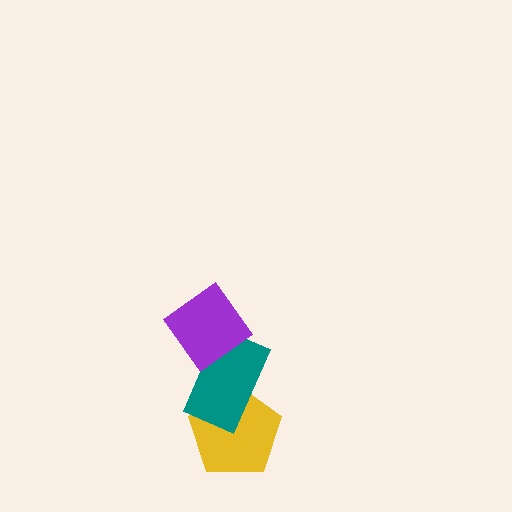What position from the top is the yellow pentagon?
The yellow pentagon is 3rd from the top.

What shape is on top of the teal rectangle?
The purple diamond is on top of the teal rectangle.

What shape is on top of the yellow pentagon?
The teal rectangle is on top of the yellow pentagon.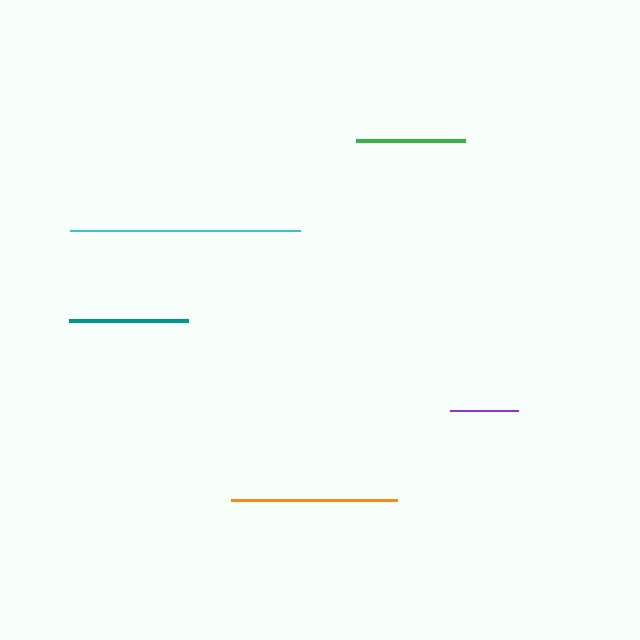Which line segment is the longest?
The cyan line is the longest at approximately 230 pixels.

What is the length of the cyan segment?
The cyan segment is approximately 230 pixels long.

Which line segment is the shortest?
The purple line is the shortest at approximately 68 pixels.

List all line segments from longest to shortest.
From longest to shortest: cyan, orange, teal, green, purple.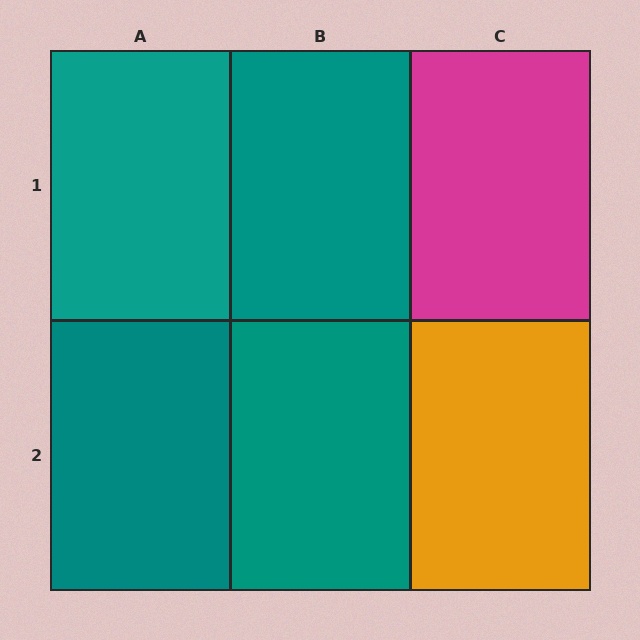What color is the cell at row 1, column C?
Magenta.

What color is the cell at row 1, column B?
Teal.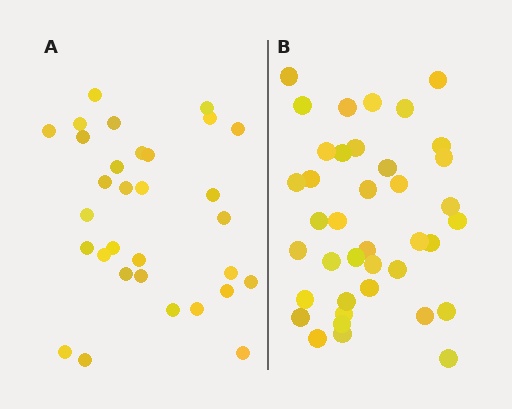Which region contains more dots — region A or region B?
Region B (the right region) has more dots.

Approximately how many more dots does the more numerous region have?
Region B has roughly 8 or so more dots than region A.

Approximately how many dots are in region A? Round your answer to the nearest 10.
About 30 dots. (The exact count is 31, which rounds to 30.)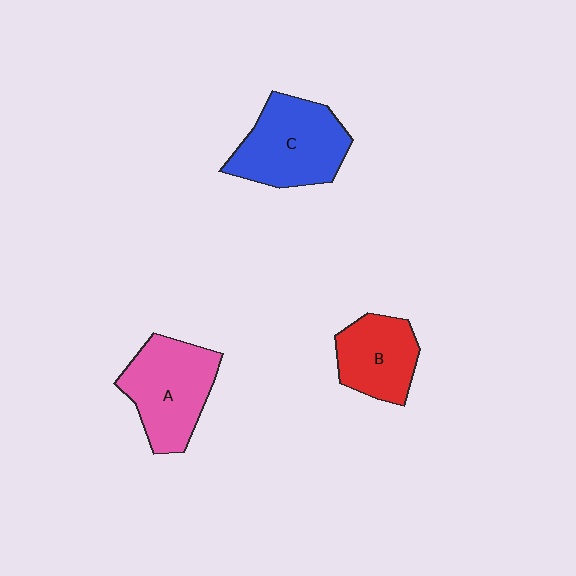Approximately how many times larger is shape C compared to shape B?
Approximately 1.4 times.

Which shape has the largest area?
Shape C (blue).